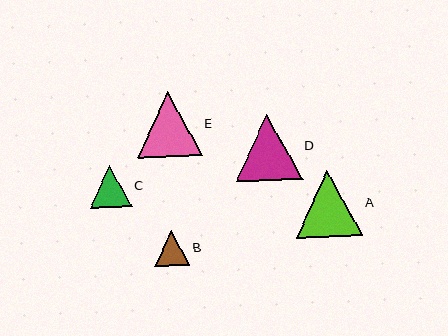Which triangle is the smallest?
Triangle B is the smallest with a size of approximately 35 pixels.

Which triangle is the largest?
Triangle D is the largest with a size of approximately 67 pixels.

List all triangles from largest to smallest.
From largest to smallest: D, A, E, C, B.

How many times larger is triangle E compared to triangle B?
Triangle E is approximately 1.8 times the size of triangle B.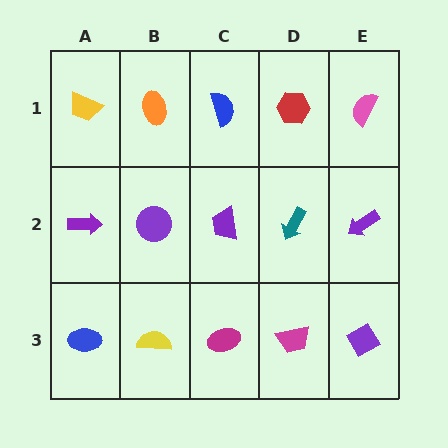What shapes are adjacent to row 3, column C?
A purple trapezoid (row 2, column C), a yellow semicircle (row 3, column B), a magenta trapezoid (row 3, column D).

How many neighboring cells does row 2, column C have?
4.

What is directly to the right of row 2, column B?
A purple trapezoid.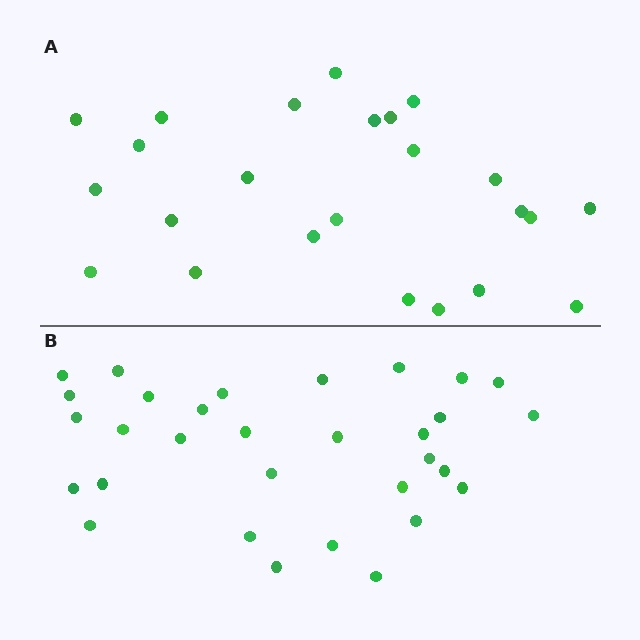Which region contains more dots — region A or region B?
Region B (the bottom region) has more dots.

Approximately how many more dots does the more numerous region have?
Region B has roughly 8 or so more dots than region A.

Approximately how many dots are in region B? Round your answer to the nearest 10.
About 30 dots. (The exact count is 31, which rounds to 30.)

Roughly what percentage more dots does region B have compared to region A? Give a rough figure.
About 30% more.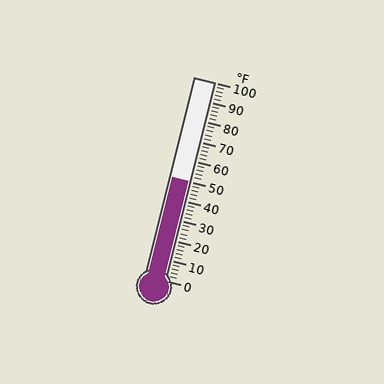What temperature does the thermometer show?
The thermometer shows approximately 50°F.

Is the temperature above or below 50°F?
The temperature is at 50°F.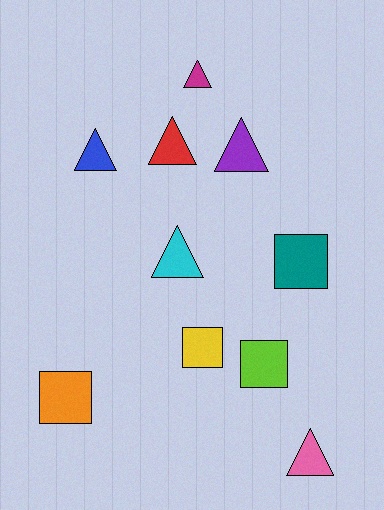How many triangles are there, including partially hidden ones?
There are 6 triangles.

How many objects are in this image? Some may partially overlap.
There are 10 objects.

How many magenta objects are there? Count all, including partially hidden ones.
There is 1 magenta object.